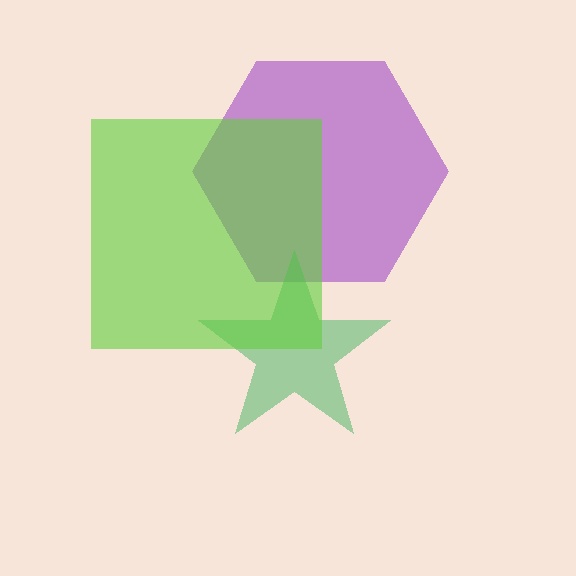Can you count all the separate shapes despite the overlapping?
Yes, there are 3 separate shapes.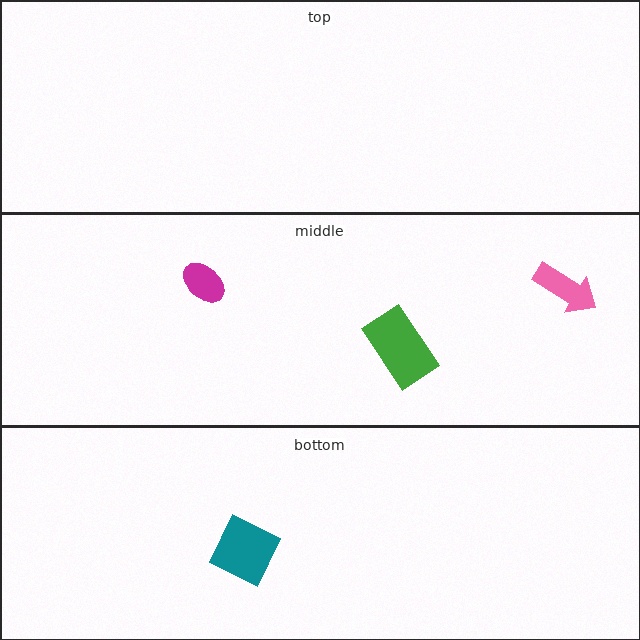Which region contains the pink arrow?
The middle region.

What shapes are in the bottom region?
The teal square.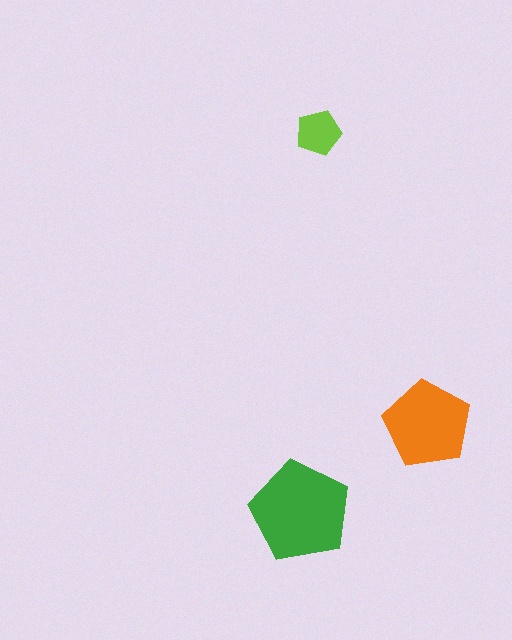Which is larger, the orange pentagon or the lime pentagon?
The orange one.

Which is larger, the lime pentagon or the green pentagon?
The green one.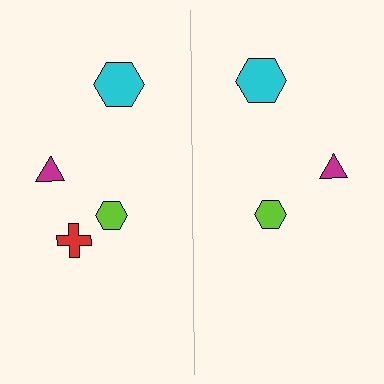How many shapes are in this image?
There are 7 shapes in this image.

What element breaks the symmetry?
A red cross is missing from the right side.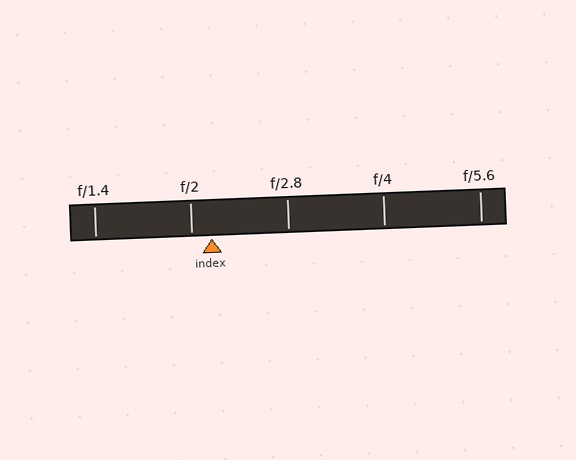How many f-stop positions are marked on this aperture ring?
There are 5 f-stop positions marked.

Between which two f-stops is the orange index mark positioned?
The index mark is between f/2 and f/2.8.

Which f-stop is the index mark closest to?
The index mark is closest to f/2.